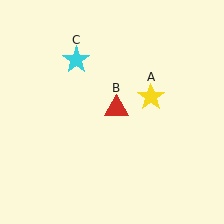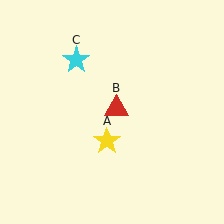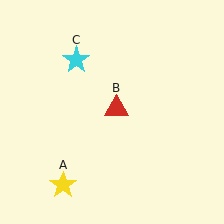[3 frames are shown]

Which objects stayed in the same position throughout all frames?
Red triangle (object B) and cyan star (object C) remained stationary.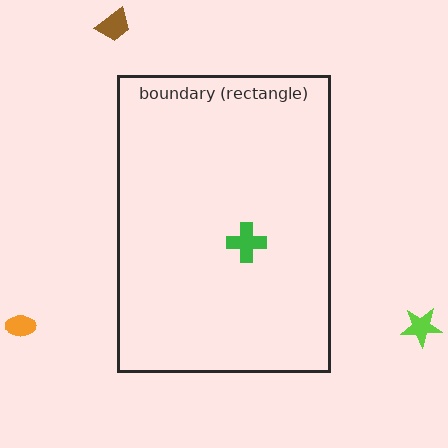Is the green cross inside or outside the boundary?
Inside.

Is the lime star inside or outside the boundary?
Outside.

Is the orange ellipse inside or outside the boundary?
Outside.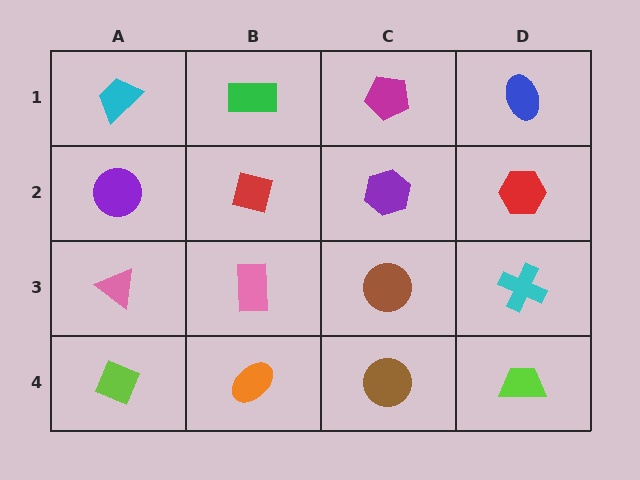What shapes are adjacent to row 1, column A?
A purple circle (row 2, column A), a green rectangle (row 1, column B).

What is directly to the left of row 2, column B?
A purple circle.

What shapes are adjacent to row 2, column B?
A green rectangle (row 1, column B), a pink rectangle (row 3, column B), a purple circle (row 2, column A), a purple hexagon (row 2, column C).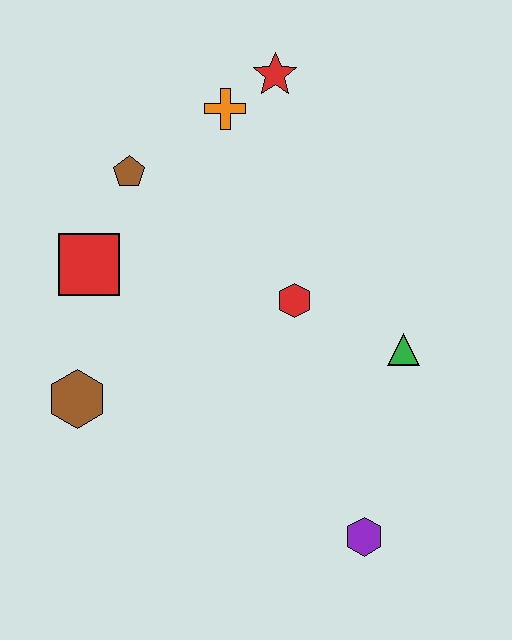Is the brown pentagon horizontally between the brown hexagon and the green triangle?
Yes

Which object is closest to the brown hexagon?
The red square is closest to the brown hexagon.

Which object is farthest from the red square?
The purple hexagon is farthest from the red square.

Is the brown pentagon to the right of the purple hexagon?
No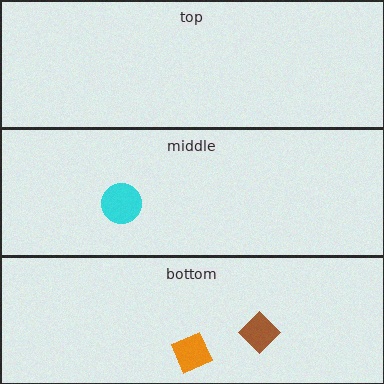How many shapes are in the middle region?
1.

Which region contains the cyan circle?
The middle region.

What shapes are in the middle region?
The cyan circle.